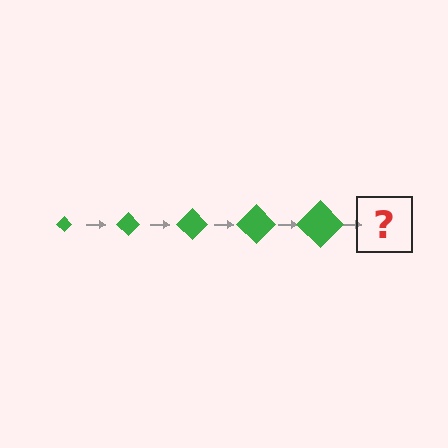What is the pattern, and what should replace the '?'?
The pattern is that the diamond gets progressively larger each step. The '?' should be a green diamond, larger than the previous one.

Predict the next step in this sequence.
The next step is a green diamond, larger than the previous one.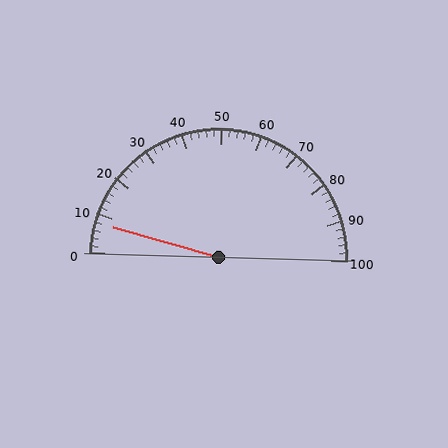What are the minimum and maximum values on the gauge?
The gauge ranges from 0 to 100.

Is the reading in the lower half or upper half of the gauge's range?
The reading is in the lower half of the range (0 to 100).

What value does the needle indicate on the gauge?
The needle indicates approximately 8.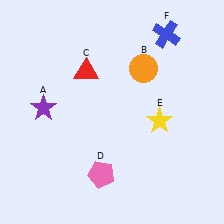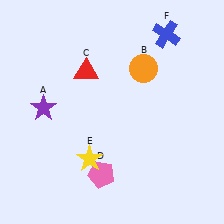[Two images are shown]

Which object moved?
The yellow star (E) moved left.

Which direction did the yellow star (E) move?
The yellow star (E) moved left.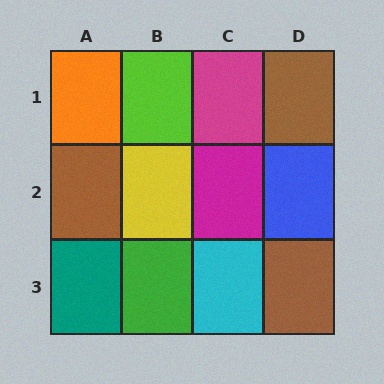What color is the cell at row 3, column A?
Teal.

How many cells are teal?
1 cell is teal.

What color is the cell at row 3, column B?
Green.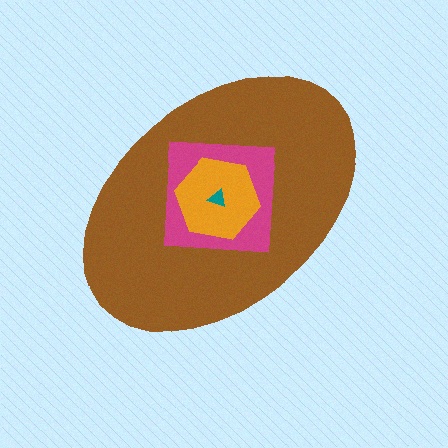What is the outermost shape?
The brown ellipse.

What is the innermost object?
The teal triangle.